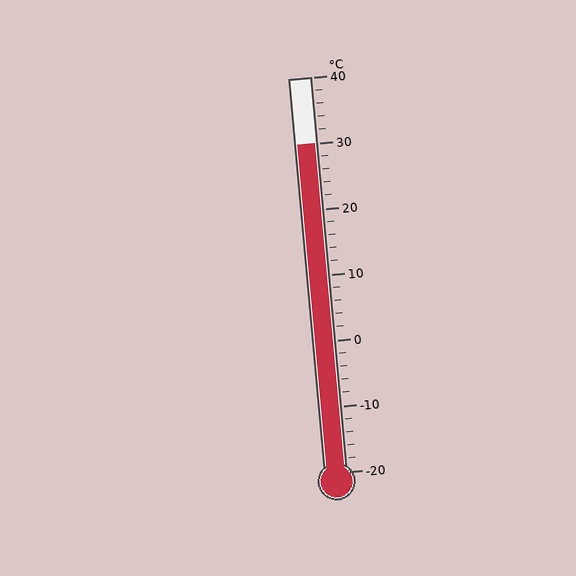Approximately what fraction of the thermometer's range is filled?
The thermometer is filled to approximately 85% of its range.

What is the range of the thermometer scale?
The thermometer scale ranges from -20°C to 40°C.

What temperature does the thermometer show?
The thermometer shows approximately 30°C.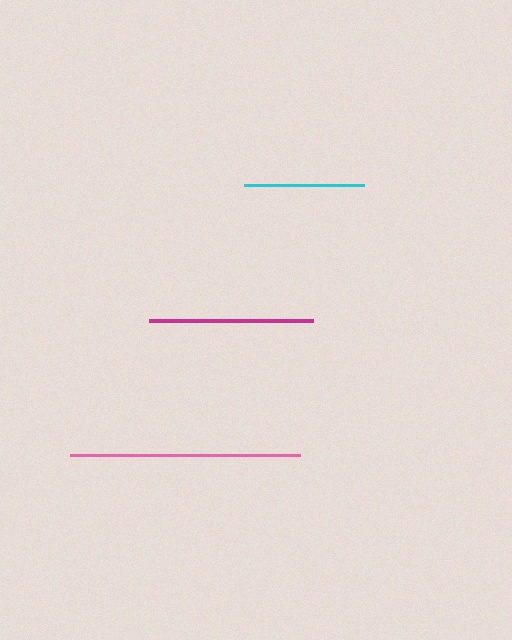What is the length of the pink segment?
The pink segment is approximately 230 pixels long.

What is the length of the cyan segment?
The cyan segment is approximately 120 pixels long.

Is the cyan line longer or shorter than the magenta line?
The magenta line is longer than the cyan line.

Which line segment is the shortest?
The cyan line is the shortest at approximately 120 pixels.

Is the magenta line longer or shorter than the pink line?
The pink line is longer than the magenta line.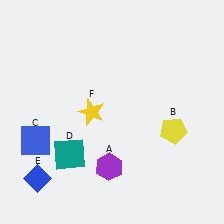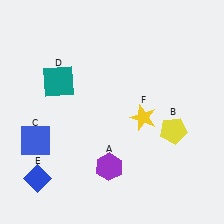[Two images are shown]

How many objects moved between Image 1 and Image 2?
2 objects moved between the two images.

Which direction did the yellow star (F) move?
The yellow star (F) moved right.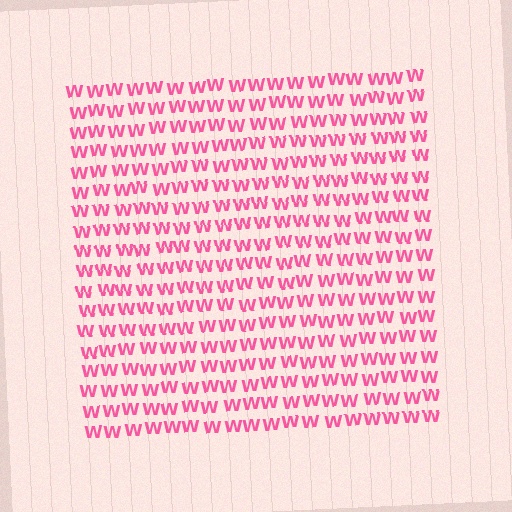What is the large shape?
The large shape is a square.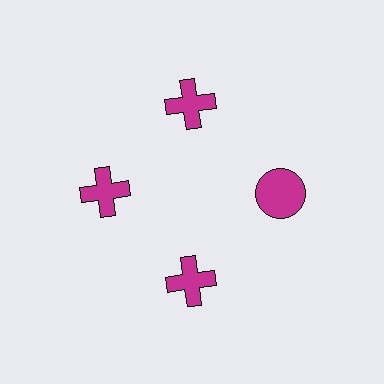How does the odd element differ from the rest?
It has a different shape: circle instead of cross.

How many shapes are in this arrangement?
There are 4 shapes arranged in a ring pattern.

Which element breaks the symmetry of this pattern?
The magenta circle at roughly the 3 o'clock position breaks the symmetry. All other shapes are magenta crosses.